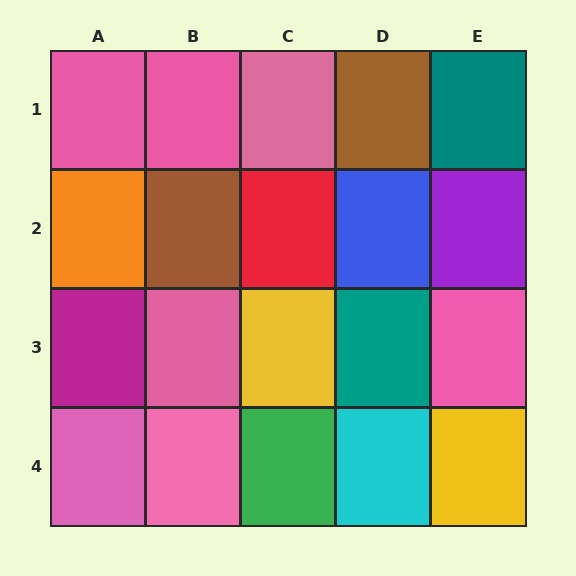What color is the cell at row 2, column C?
Red.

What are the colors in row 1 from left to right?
Pink, pink, pink, brown, teal.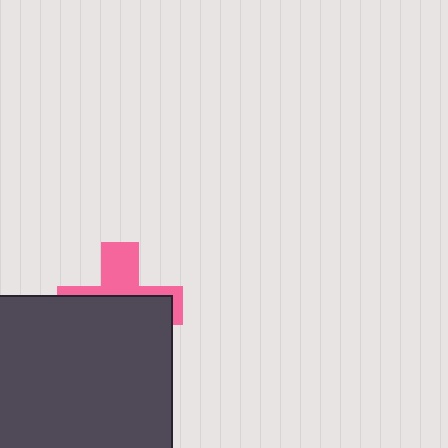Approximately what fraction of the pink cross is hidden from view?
Roughly 61% of the pink cross is hidden behind the dark gray rectangle.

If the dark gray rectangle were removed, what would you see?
You would see the complete pink cross.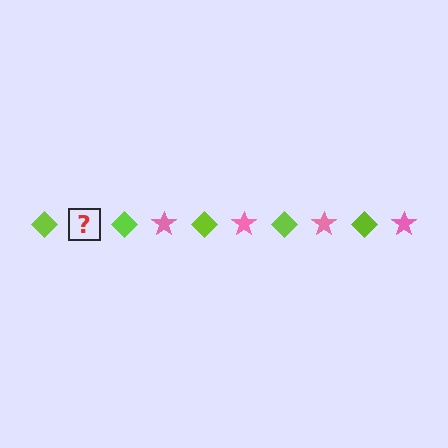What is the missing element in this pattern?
The missing element is a pink star.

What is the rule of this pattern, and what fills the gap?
The rule is that the pattern alternates between lime diamond and pink star. The gap should be filled with a pink star.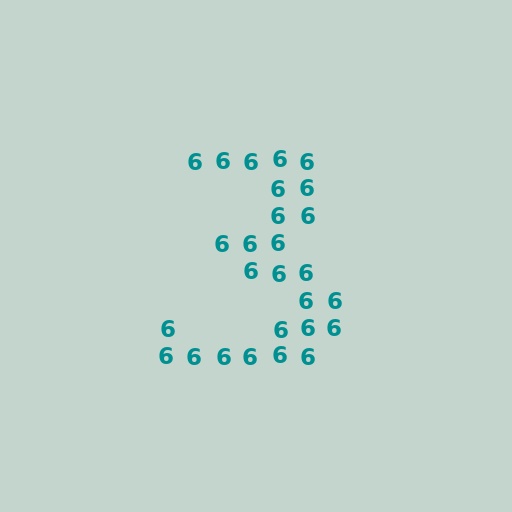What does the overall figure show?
The overall figure shows the digit 3.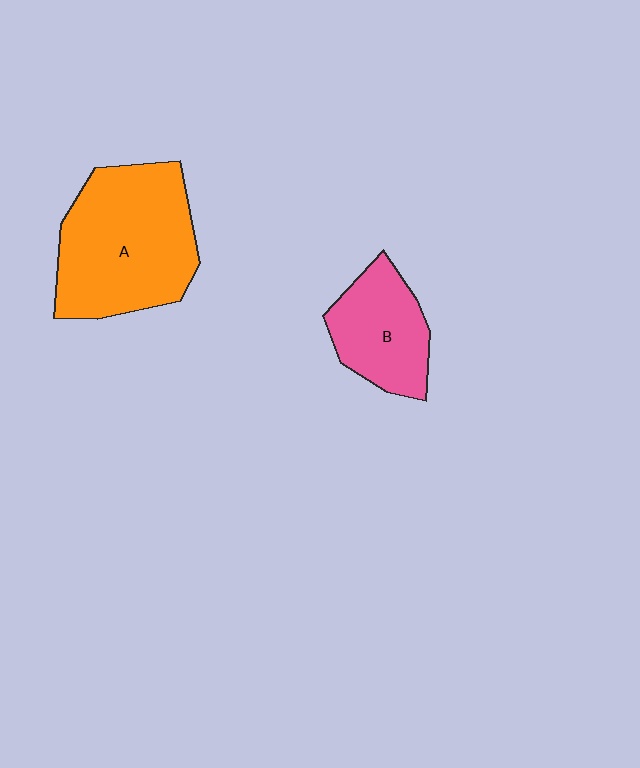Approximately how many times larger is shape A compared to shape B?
Approximately 1.8 times.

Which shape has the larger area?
Shape A (orange).